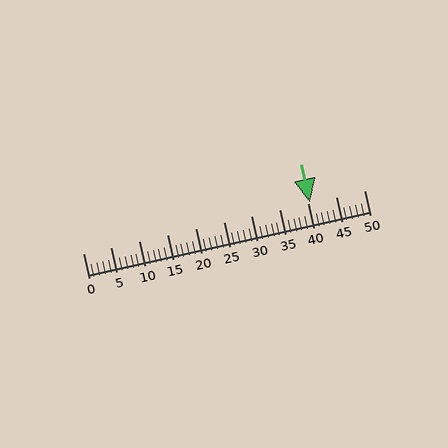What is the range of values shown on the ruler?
The ruler shows values from 0 to 50.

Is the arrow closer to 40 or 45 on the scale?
The arrow is closer to 40.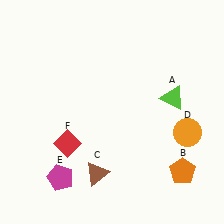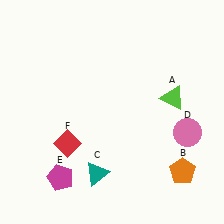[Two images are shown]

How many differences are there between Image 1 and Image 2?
There are 2 differences between the two images.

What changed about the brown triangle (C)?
In Image 1, C is brown. In Image 2, it changed to teal.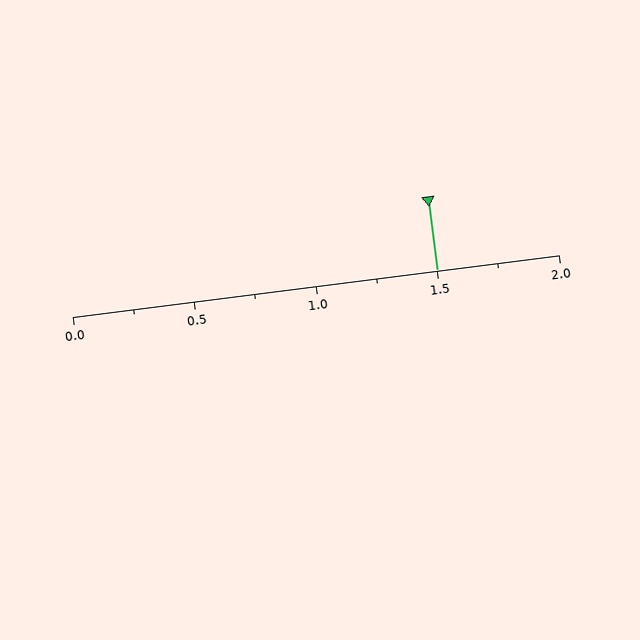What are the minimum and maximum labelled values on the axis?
The axis runs from 0.0 to 2.0.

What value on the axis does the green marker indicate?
The marker indicates approximately 1.5.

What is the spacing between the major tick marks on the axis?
The major ticks are spaced 0.5 apart.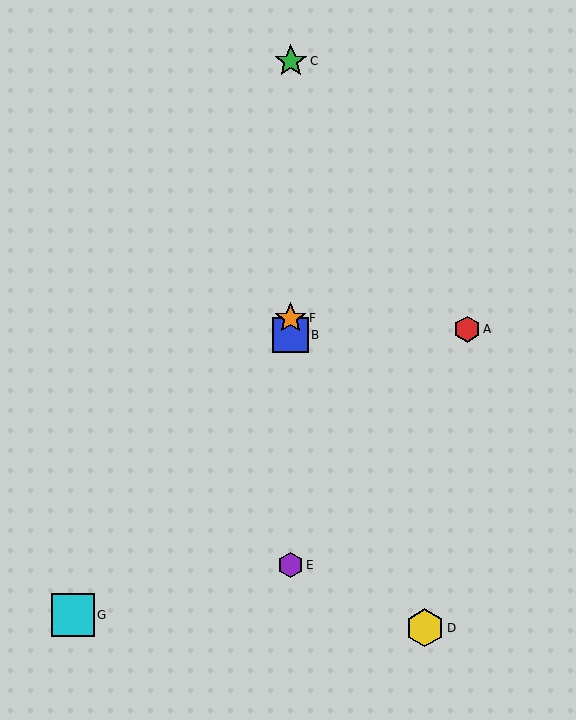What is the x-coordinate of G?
Object G is at x≈73.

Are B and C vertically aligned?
Yes, both are at x≈291.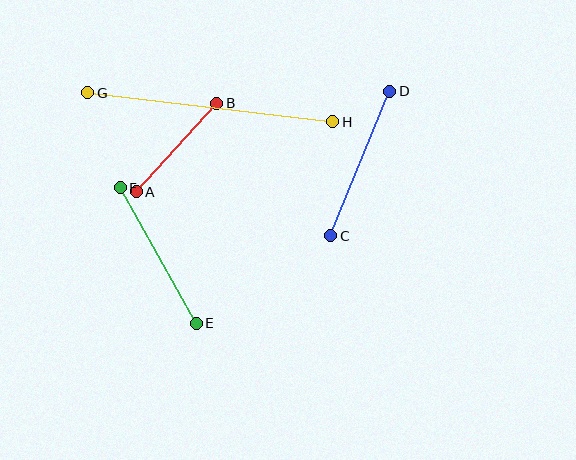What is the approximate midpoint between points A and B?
The midpoint is at approximately (176, 148) pixels.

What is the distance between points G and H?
The distance is approximately 246 pixels.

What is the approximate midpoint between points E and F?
The midpoint is at approximately (158, 255) pixels.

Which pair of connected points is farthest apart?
Points G and H are farthest apart.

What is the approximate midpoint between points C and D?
The midpoint is at approximately (360, 163) pixels.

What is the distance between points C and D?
The distance is approximately 156 pixels.